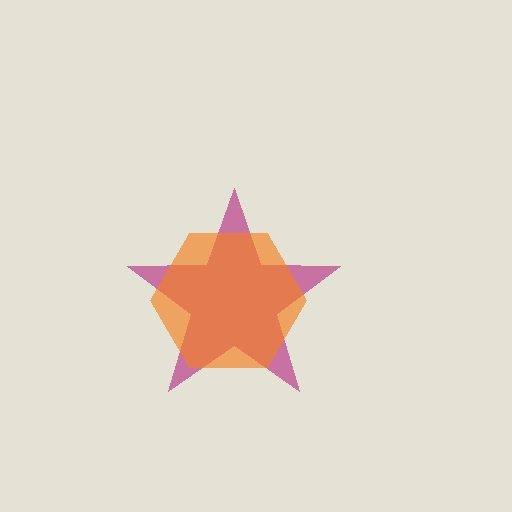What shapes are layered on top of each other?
The layered shapes are: a magenta star, an orange hexagon.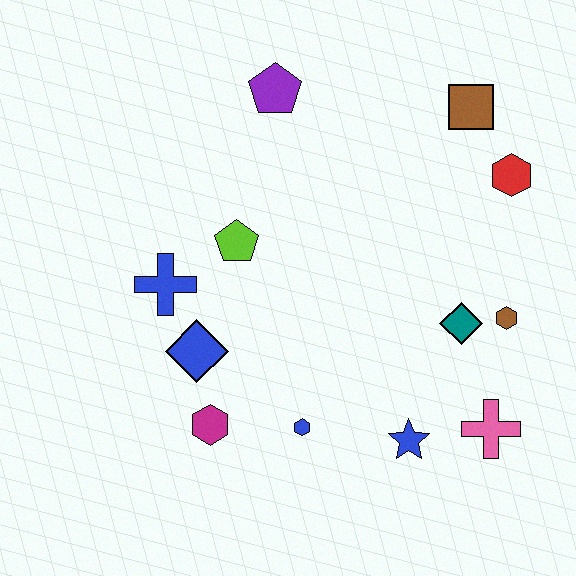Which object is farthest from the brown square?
The magenta hexagon is farthest from the brown square.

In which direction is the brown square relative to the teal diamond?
The brown square is above the teal diamond.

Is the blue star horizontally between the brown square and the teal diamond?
No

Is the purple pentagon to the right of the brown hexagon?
No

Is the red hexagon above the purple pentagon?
No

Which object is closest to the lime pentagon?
The blue cross is closest to the lime pentagon.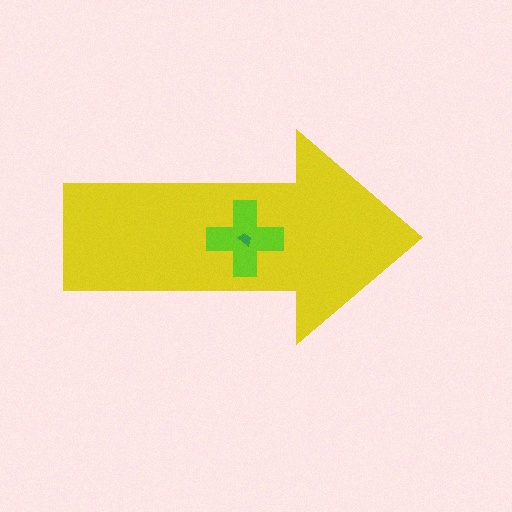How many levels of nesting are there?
3.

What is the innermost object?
The green trapezoid.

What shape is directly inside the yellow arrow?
The lime cross.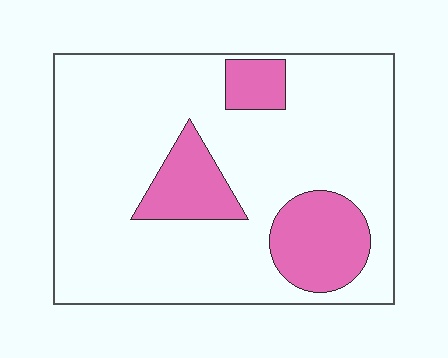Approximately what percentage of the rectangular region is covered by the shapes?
Approximately 20%.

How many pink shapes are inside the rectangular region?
3.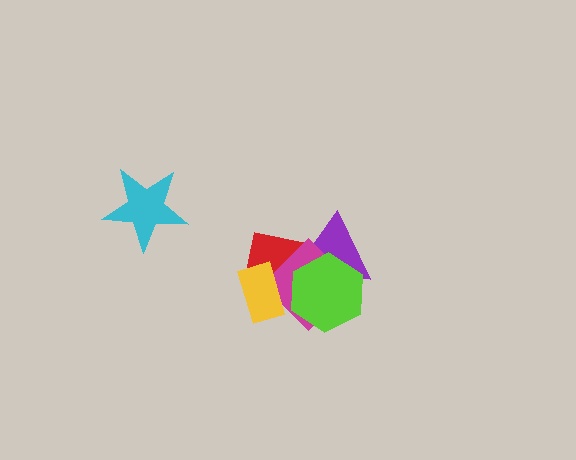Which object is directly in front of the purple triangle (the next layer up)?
The red square is directly in front of the purple triangle.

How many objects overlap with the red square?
4 objects overlap with the red square.